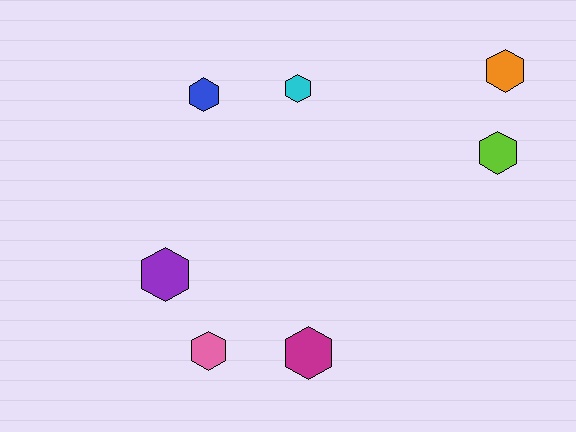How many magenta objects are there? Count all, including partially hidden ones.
There is 1 magenta object.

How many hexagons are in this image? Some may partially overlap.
There are 7 hexagons.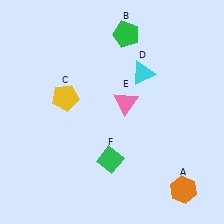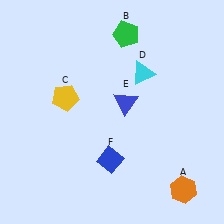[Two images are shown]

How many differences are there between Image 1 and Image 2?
There are 2 differences between the two images.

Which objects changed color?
E changed from pink to blue. F changed from green to blue.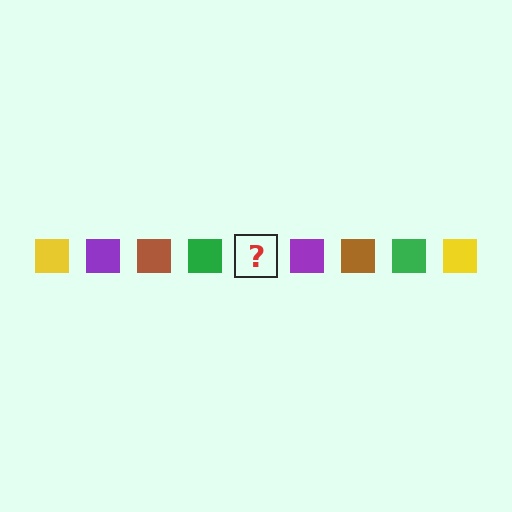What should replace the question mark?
The question mark should be replaced with a yellow square.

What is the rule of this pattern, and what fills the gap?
The rule is that the pattern cycles through yellow, purple, brown, green squares. The gap should be filled with a yellow square.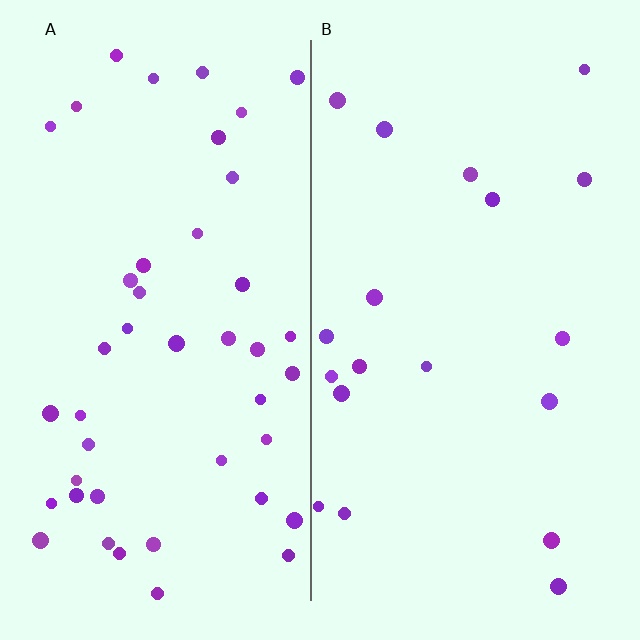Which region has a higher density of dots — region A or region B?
A (the left).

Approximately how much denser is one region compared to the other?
Approximately 2.3× — region A over region B.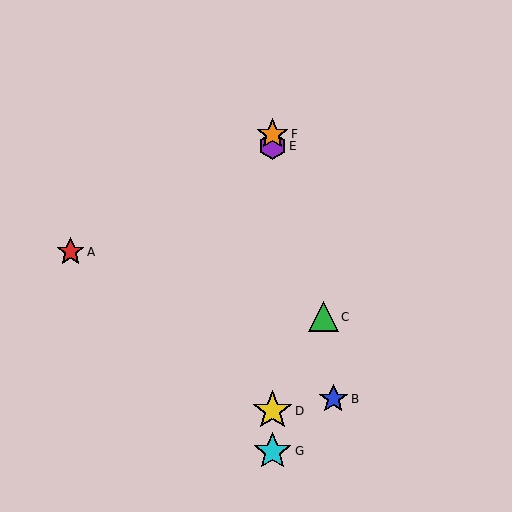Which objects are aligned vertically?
Objects D, E, F, G are aligned vertically.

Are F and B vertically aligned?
No, F is at x≈273 and B is at x≈333.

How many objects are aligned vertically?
4 objects (D, E, F, G) are aligned vertically.